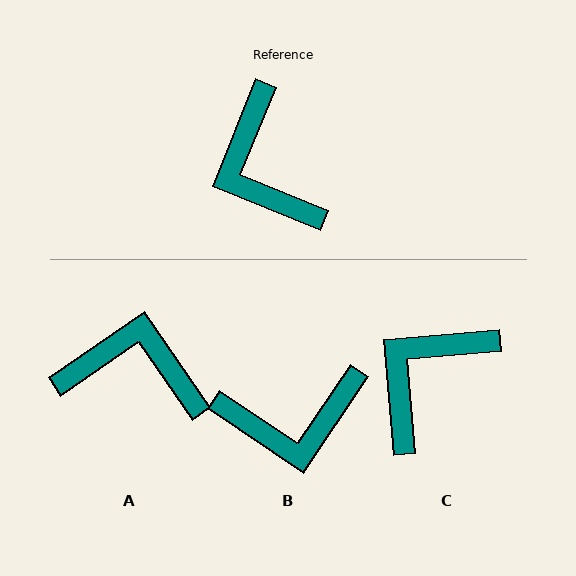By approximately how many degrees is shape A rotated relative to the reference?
Approximately 123 degrees clockwise.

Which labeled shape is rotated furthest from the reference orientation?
A, about 123 degrees away.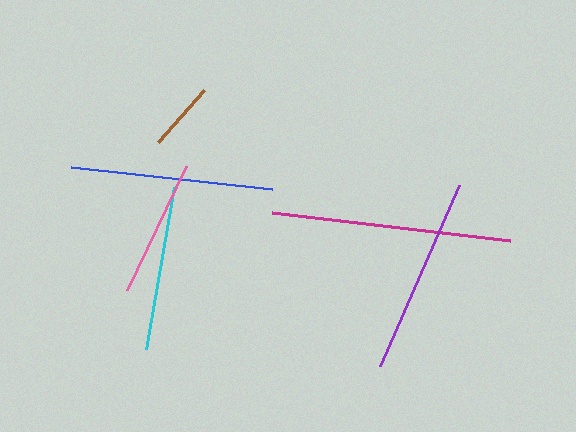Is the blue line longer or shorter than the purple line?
The blue line is longer than the purple line.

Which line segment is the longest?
The magenta line is the longest at approximately 239 pixels.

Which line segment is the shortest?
The brown line is the shortest at approximately 70 pixels.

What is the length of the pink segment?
The pink segment is approximately 137 pixels long.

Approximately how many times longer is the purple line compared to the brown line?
The purple line is approximately 2.8 times the length of the brown line.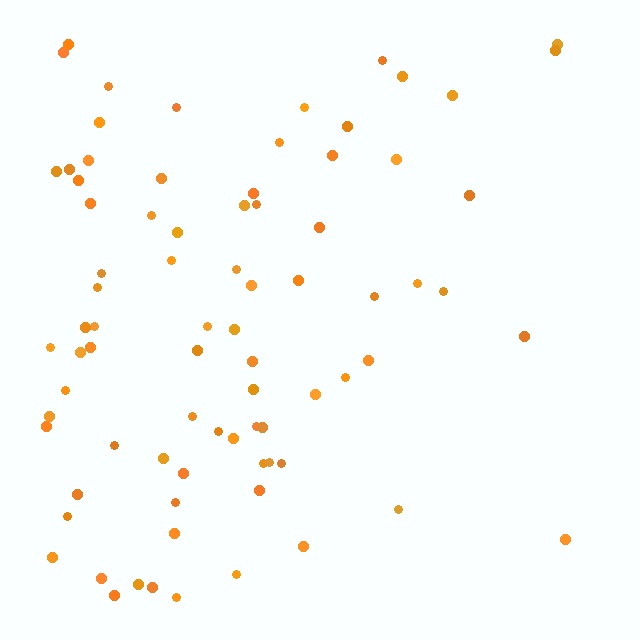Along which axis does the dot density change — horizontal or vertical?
Horizontal.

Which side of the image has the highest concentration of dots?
The left.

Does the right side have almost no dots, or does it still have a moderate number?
Still a moderate number, just noticeably fewer than the left.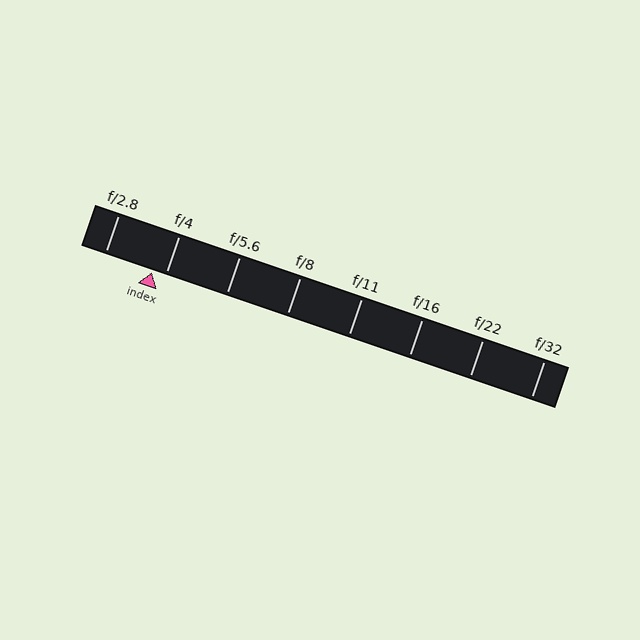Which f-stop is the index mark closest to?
The index mark is closest to f/4.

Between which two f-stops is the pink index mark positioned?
The index mark is between f/2.8 and f/4.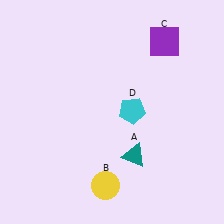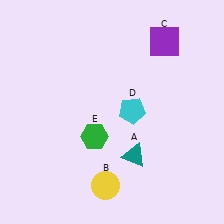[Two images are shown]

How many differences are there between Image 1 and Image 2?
There is 1 difference between the two images.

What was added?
A green hexagon (E) was added in Image 2.